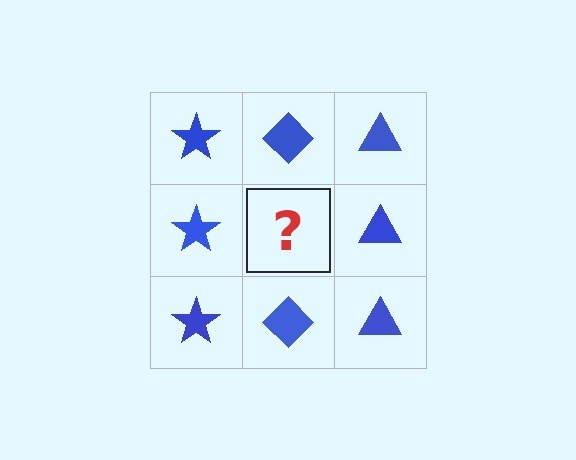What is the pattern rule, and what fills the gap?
The rule is that each column has a consistent shape. The gap should be filled with a blue diamond.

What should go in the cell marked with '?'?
The missing cell should contain a blue diamond.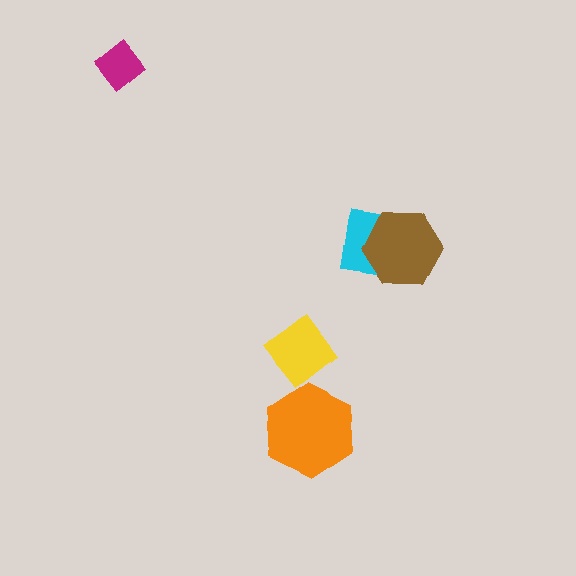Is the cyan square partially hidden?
Yes, it is partially covered by another shape.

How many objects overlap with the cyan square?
1 object overlaps with the cyan square.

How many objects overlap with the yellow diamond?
0 objects overlap with the yellow diamond.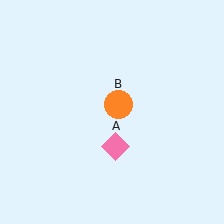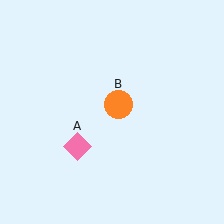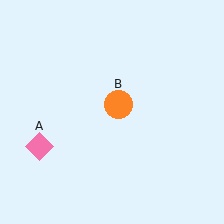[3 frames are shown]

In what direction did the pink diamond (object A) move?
The pink diamond (object A) moved left.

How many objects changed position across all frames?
1 object changed position: pink diamond (object A).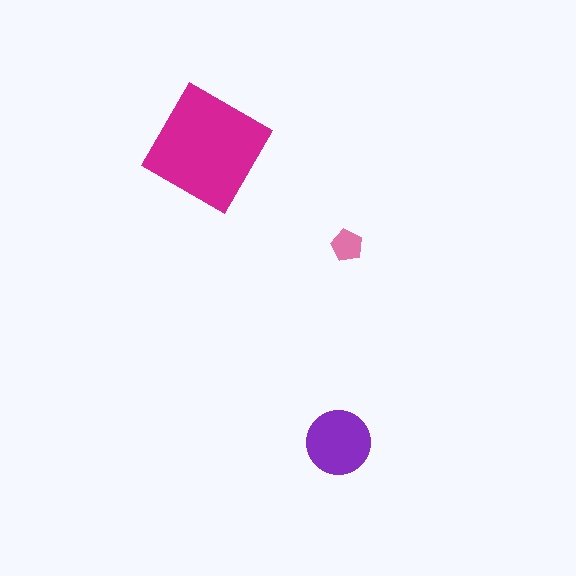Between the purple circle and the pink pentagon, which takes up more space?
The purple circle.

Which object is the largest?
The magenta diamond.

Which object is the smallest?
The pink pentagon.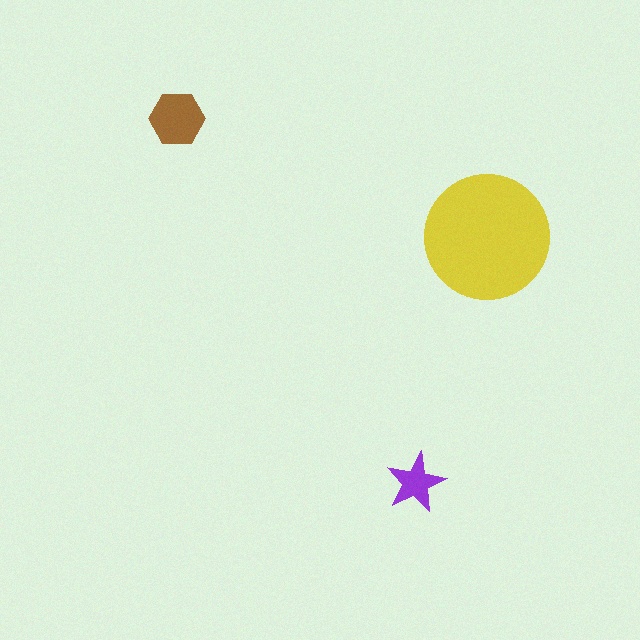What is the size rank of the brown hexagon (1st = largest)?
2nd.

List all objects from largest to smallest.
The yellow circle, the brown hexagon, the purple star.